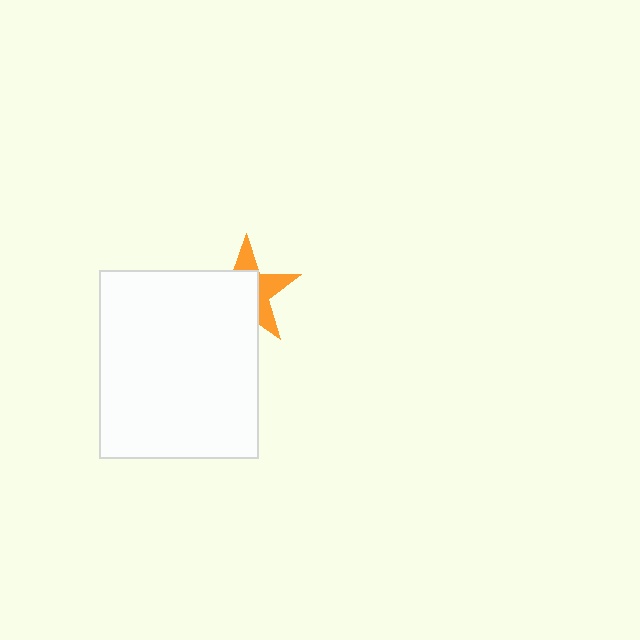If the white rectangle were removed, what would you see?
You would see the complete orange star.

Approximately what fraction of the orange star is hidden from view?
Roughly 61% of the orange star is hidden behind the white rectangle.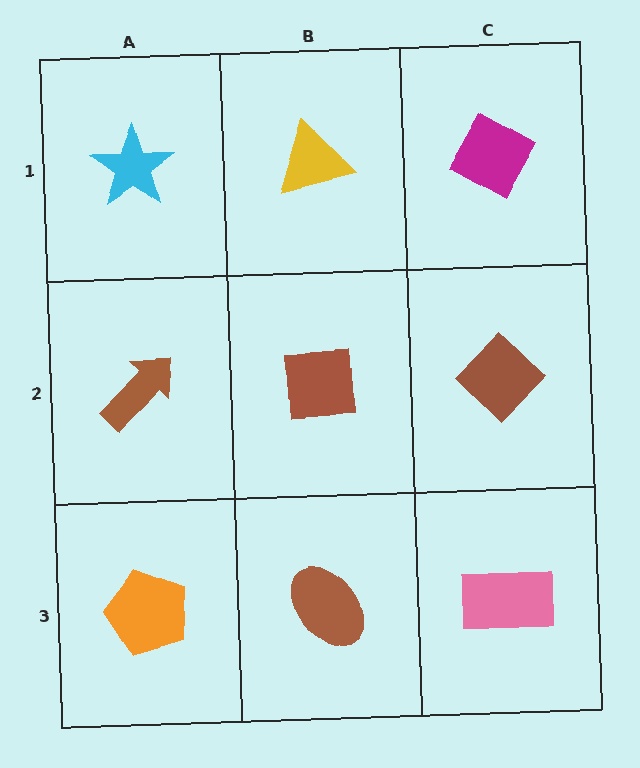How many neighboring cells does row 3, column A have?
2.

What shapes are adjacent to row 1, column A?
A brown arrow (row 2, column A), a yellow triangle (row 1, column B).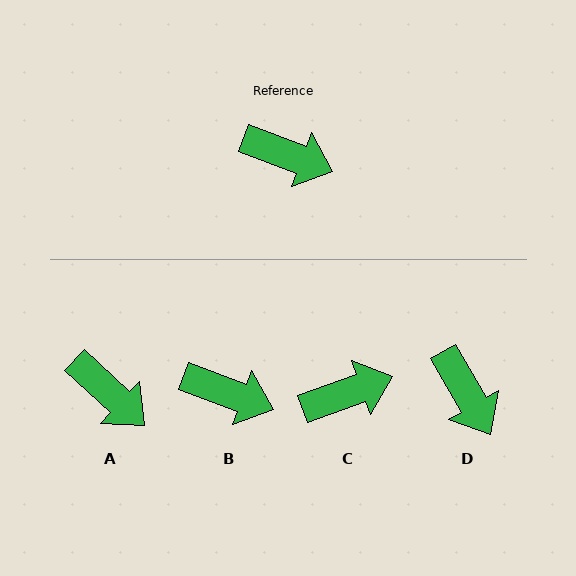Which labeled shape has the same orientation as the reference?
B.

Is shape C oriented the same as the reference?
No, it is off by about 40 degrees.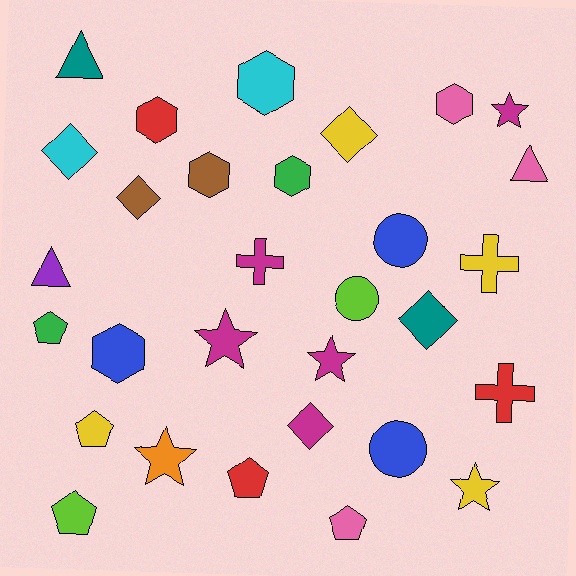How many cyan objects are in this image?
There are 2 cyan objects.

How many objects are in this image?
There are 30 objects.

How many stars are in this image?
There are 5 stars.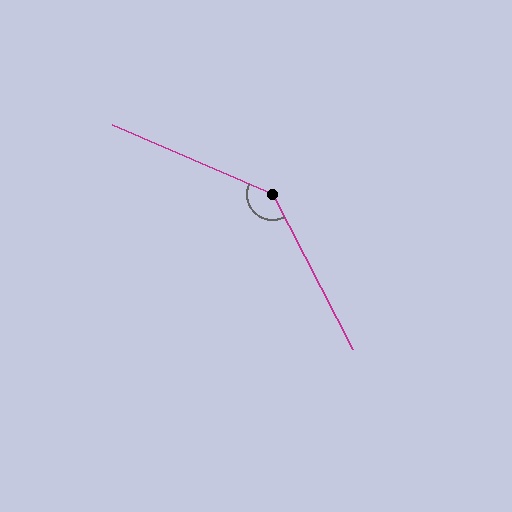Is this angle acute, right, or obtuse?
It is obtuse.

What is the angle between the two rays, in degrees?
Approximately 141 degrees.